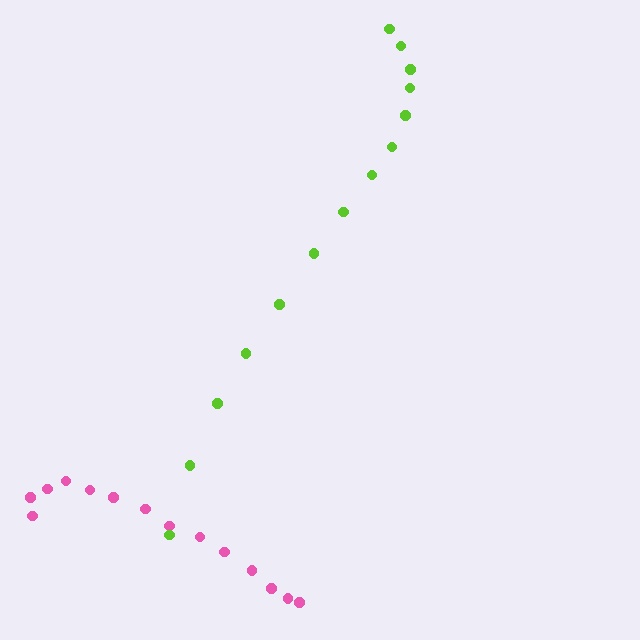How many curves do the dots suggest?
There are 2 distinct paths.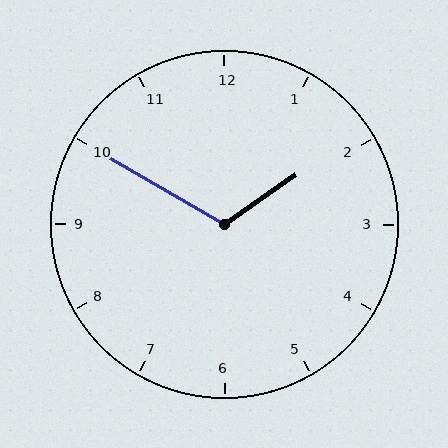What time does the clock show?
1:50.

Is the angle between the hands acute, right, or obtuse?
It is obtuse.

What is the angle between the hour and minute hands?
Approximately 115 degrees.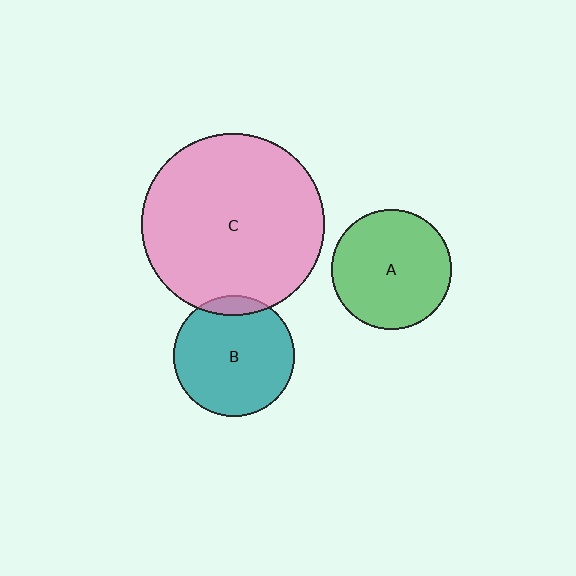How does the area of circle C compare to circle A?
Approximately 2.3 times.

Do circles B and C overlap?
Yes.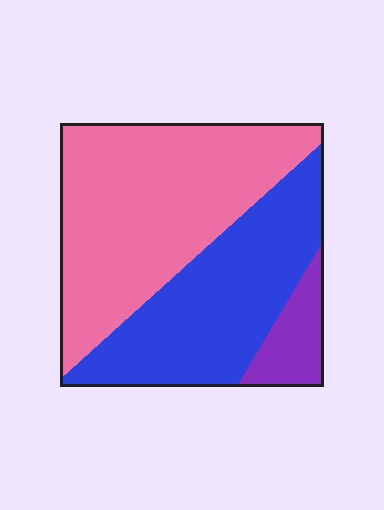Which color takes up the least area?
Purple, at roughly 10%.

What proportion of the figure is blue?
Blue takes up between a quarter and a half of the figure.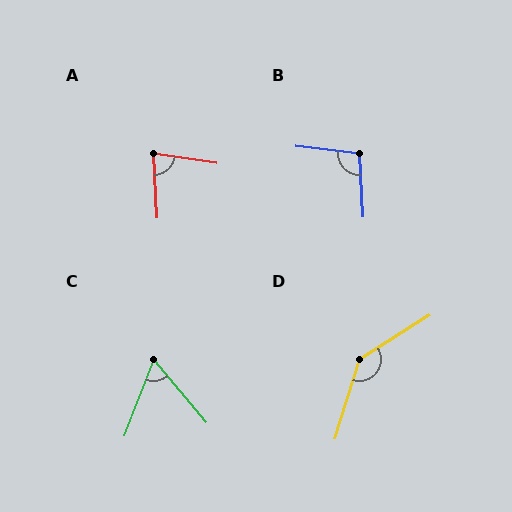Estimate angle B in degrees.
Approximately 100 degrees.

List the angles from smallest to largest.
C (61°), A (78°), B (100°), D (139°).